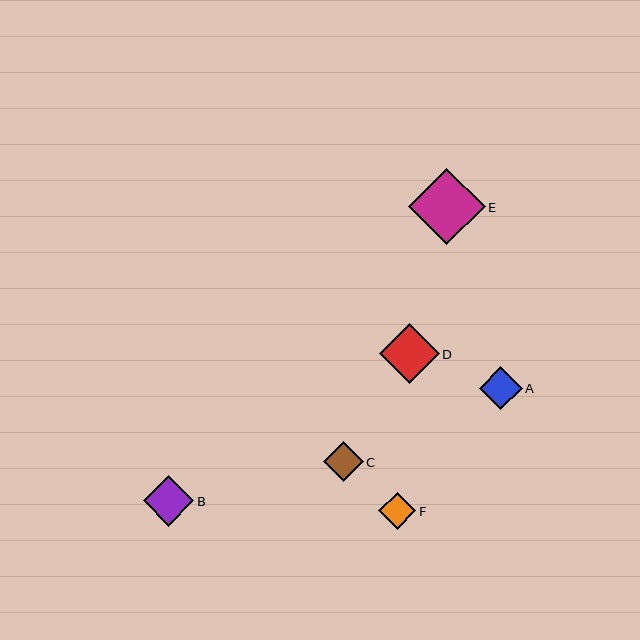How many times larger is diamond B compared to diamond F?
Diamond B is approximately 1.4 times the size of diamond F.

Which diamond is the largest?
Diamond E is the largest with a size of approximately 76 pixels.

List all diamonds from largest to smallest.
From largest to smallest: E, D, B, A, C, F.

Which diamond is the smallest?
Diamond F is the smallest with a size of approximately 37 pixels.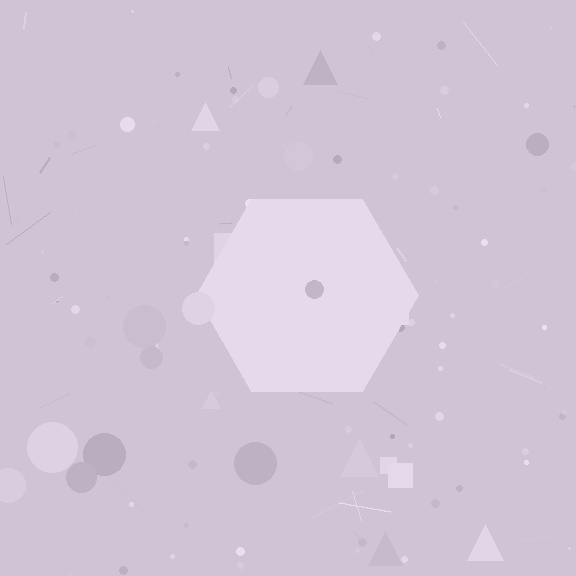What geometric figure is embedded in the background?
A hexagon is embedded in the background.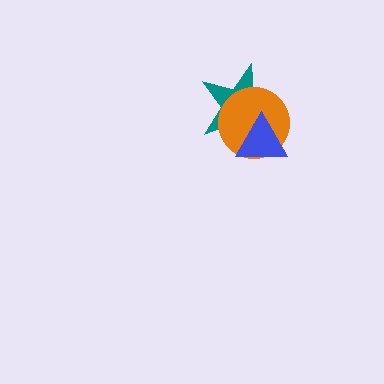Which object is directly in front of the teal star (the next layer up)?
The orange circle is directly in front of the teal star.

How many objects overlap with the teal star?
2 objects overlap with the teal star.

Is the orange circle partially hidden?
Yes, it is partially covered by another shape.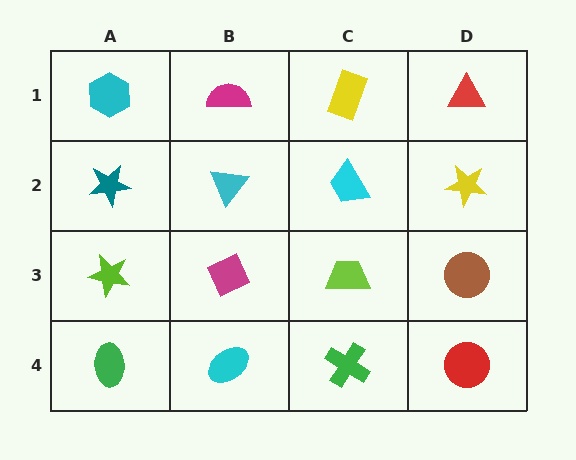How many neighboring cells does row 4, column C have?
3.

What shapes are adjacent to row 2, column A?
A cyan hexagon (row 1, column A), a lime star (row 3, column A), a cyan triangle (row 2, column B).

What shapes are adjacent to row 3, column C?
A cyan trapezoid (row 2, column C), a green cross (row 4, column C), a magenta diamond (row 3, column B), a brown circle (row 3, column D).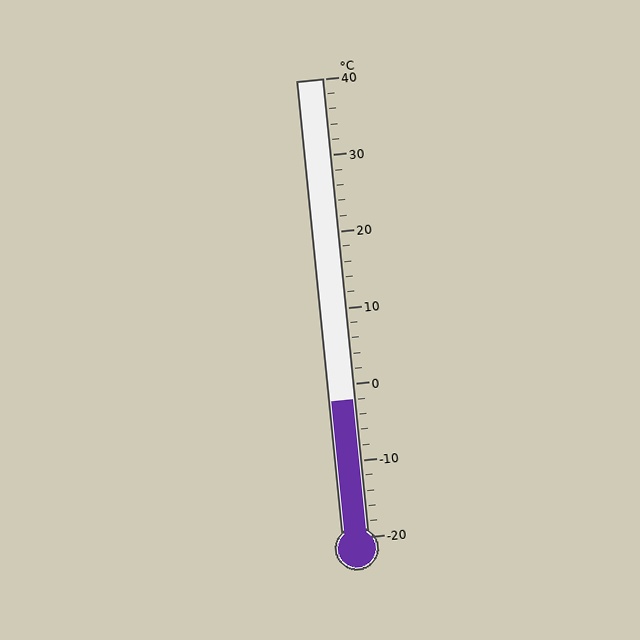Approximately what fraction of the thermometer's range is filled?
The thermometer is filled to approximately 30% of its range.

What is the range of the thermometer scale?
The thermometer scale ranges from -20°C to 40°C.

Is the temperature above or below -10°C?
The temperature is above -10°C.